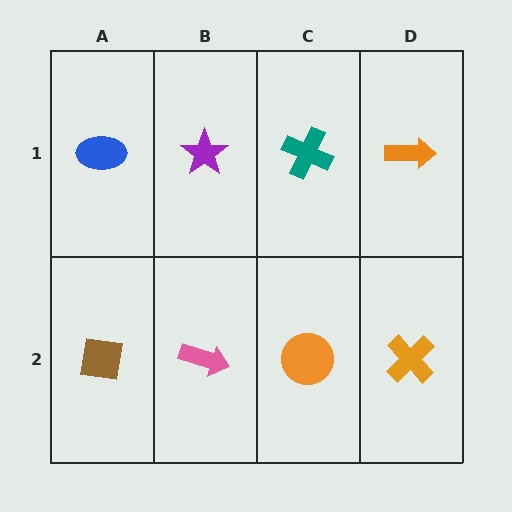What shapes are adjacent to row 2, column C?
A teal cross (row 1, column C), a pink arrow (row 2, column B), an orange cross (row 2, column D).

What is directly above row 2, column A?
A blue ellipse.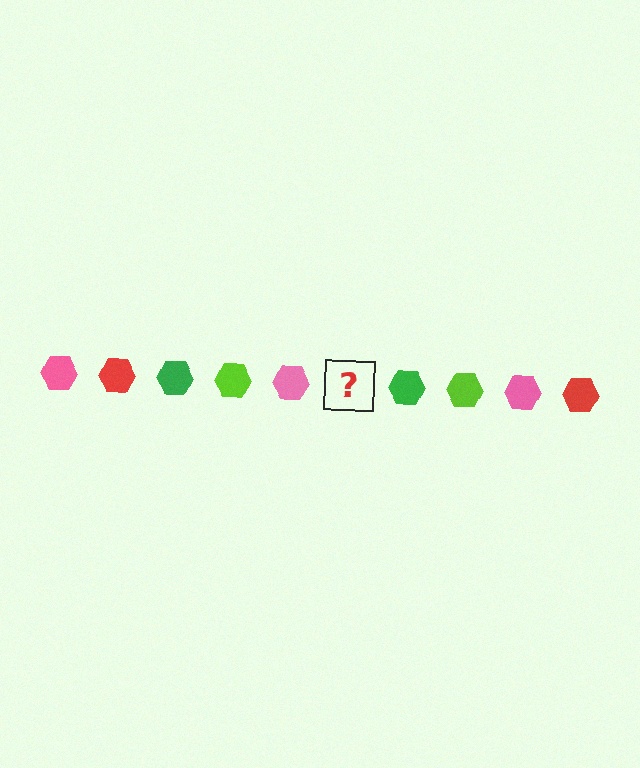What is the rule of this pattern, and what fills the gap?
The rule is that the pattern cycles through pink, red, green, lime hexagons. The gap should be filled with a red hexagon.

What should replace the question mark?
The question mark should be replaced with a red hexagon.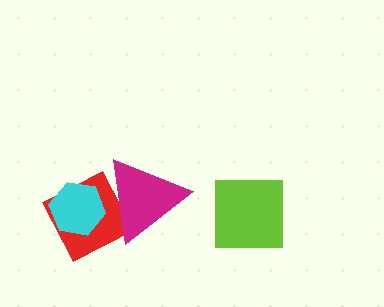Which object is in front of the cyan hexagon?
The magenta triangle is in front of the cyan hexagon.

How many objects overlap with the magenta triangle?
2 objects overlap with the magenta triangle.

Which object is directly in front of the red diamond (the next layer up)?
The cyan hexagon is directly in front of the red diamond.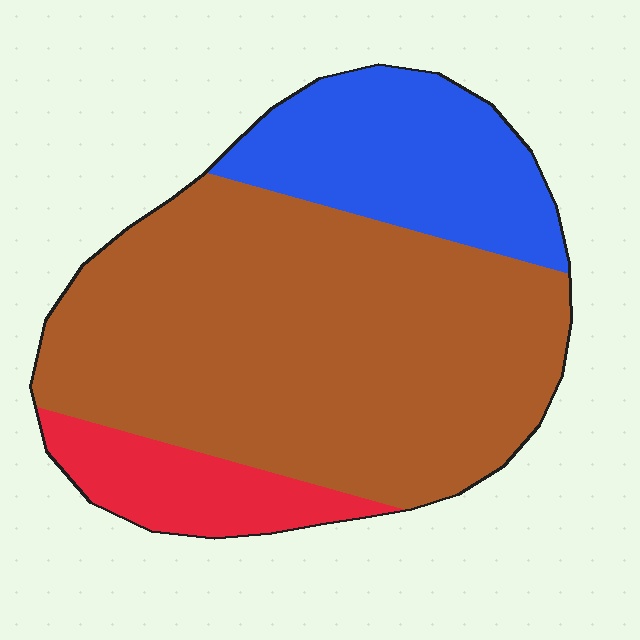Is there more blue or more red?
Blue.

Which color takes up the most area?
Brown, at roughly 65%.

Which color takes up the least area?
Red, at roughly 10%.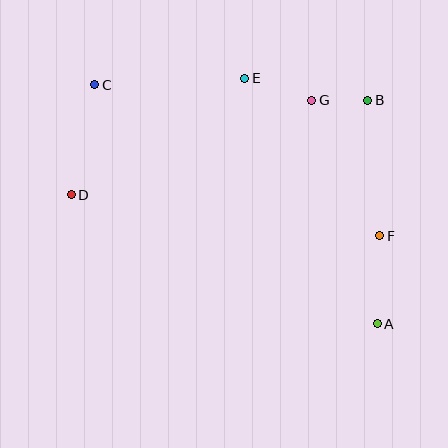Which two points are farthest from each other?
Points A and C are farthest from each other.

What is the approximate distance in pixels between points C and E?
The distance between C and E is approximately 150 pixels.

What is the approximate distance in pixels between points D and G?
The distance between D and G is approximately 258 pixels.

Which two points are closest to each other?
Points B and G are closest to each other.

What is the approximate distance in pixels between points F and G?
The distance between F and G is approximately 152 pixels.